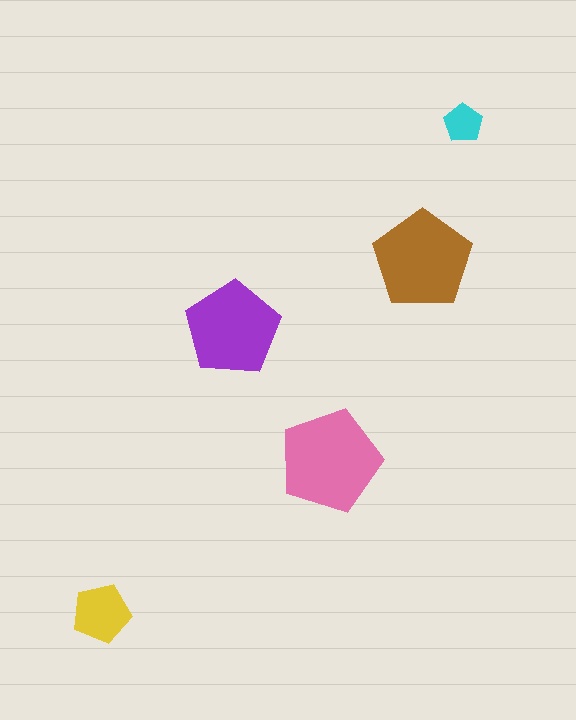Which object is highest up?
The cyan pentagon is topmost.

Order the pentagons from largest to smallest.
the pink one, the brown one, the purple one, the yellow one, the cyan one.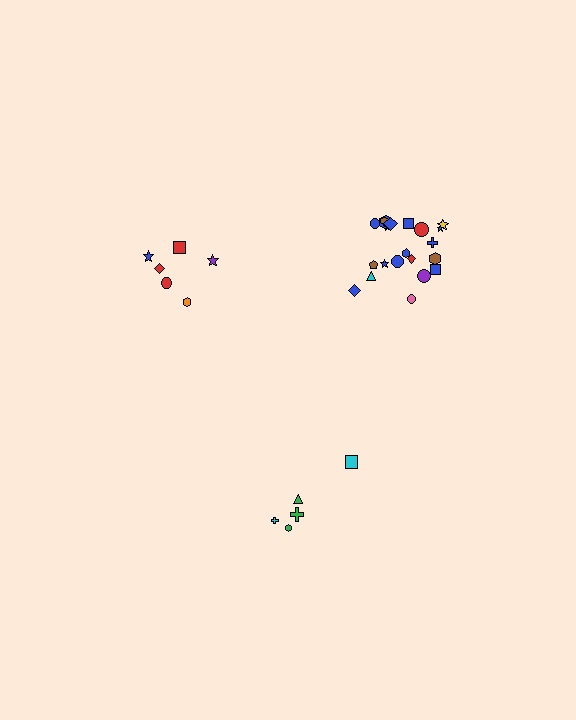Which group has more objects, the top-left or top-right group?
The top-right group.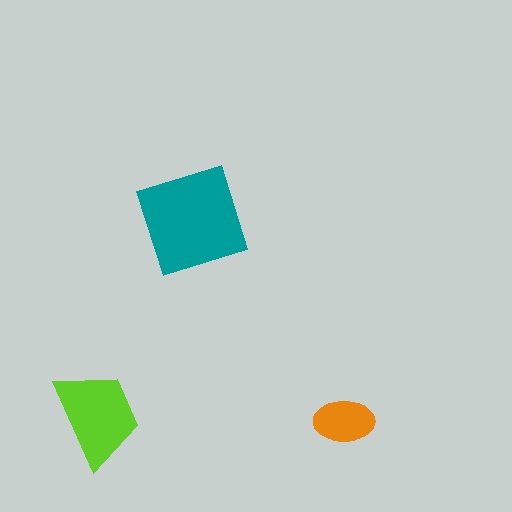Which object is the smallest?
The orange ellipse.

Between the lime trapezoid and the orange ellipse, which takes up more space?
The lime trapezoid.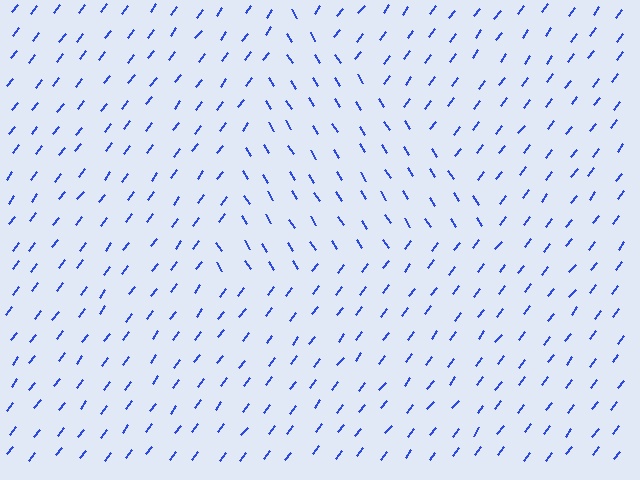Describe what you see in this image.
The image is filled with small blue line segments. A triangle region in the image has lines oriented differently from the surrounding lines, creating a visible texture boundary.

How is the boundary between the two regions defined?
The boundary is defined purely by a change in line orientation (approximately 70 degrees difference). All lines are the same color and thickness.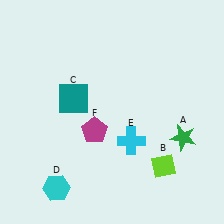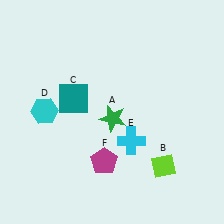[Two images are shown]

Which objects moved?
The objects that moved are: the green star (A), the cyan hexagon (D), the magenta pentagon (F).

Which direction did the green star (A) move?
The green star (A) moved left.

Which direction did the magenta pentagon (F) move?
The magenta pentagon (F) moved down.